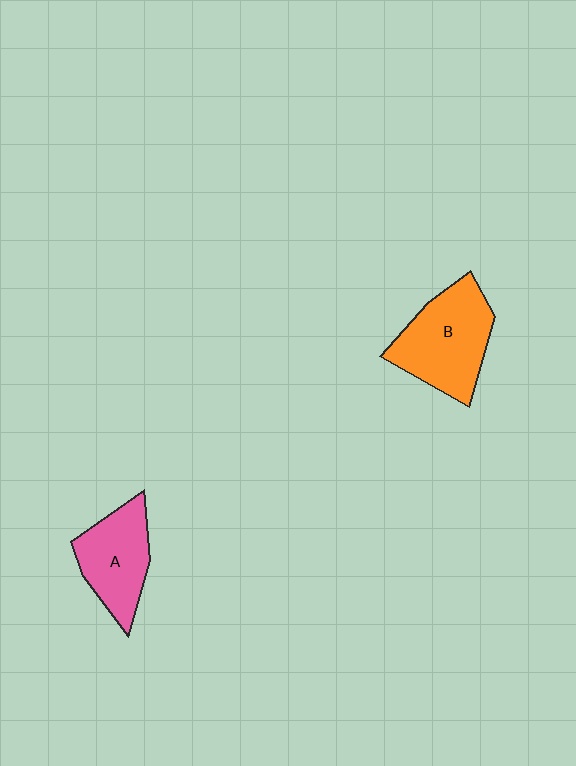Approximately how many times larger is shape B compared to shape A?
Approximately 1.3 times.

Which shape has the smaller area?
Shape A (pink).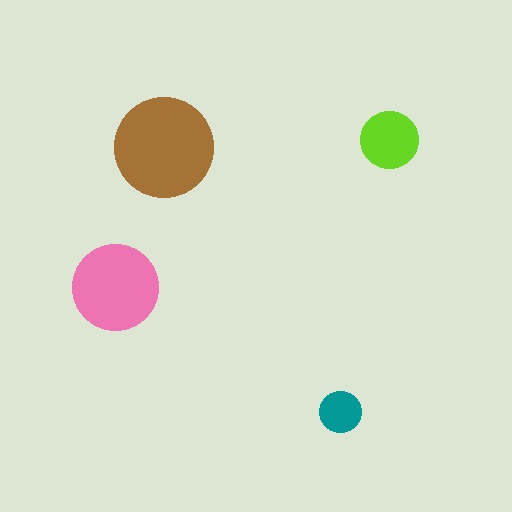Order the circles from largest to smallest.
the brown one, the pink one, the lime one, the teal one.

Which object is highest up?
The lime circle is topmost.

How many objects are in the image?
There are 4 objects in the image.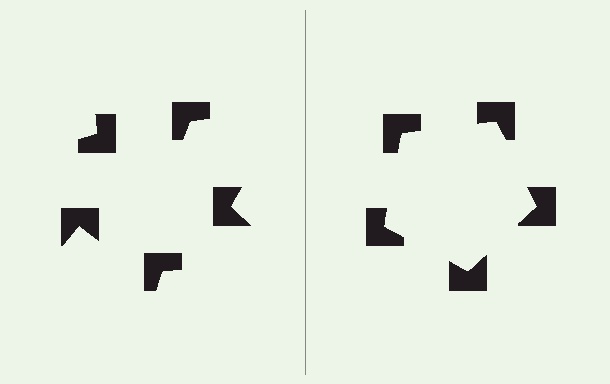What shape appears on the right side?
An illusory pentagon.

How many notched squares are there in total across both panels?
10 — 5 on each side.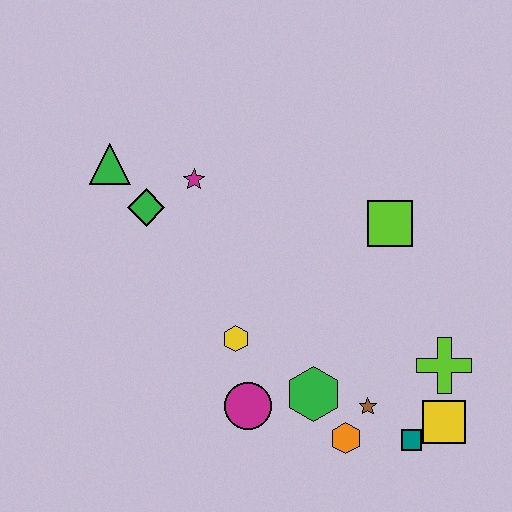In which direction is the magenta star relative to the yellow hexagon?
The magenta star is above the yellow hexagon.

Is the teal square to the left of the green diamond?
No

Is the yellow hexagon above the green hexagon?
Yes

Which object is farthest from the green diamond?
The yellow square is farthest from the green diamond.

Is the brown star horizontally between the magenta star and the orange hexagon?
No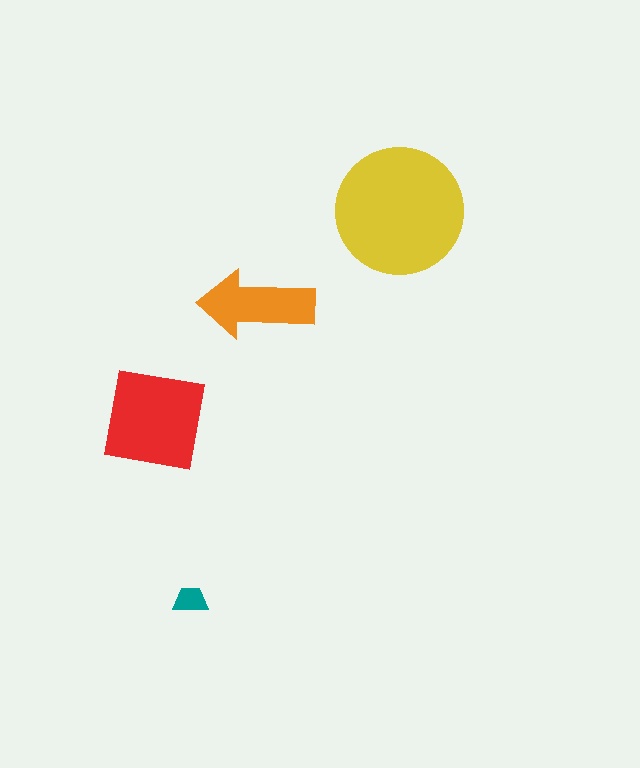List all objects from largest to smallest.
The yellow circle, the red square, the orange arrow, the teal trapezoid.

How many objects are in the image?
There are 4 objects in the image.